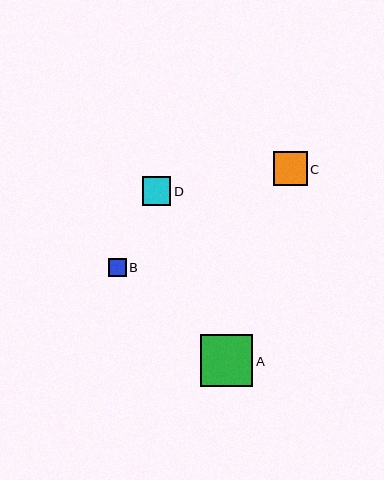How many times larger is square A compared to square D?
Square A is approximately 1.8 times the size of square D.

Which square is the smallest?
Square B is the smallest with a size of approximately 18 pixels.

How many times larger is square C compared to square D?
Square C is approximately 1.2 times the size of square D.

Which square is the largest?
Square A is the largest with a size of approximately 52 pixels.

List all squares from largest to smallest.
From largest to smallest: A, C, D, B.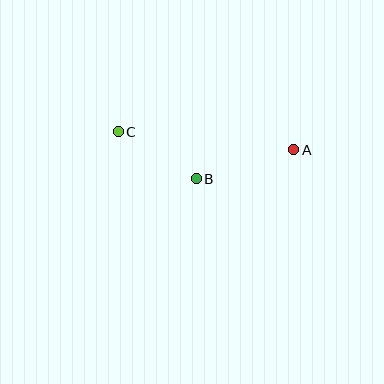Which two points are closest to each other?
Points B and C are closest to each other.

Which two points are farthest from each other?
Points A and C are farthest from each other.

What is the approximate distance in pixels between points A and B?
The distance between A and B is approximately 102 pixels.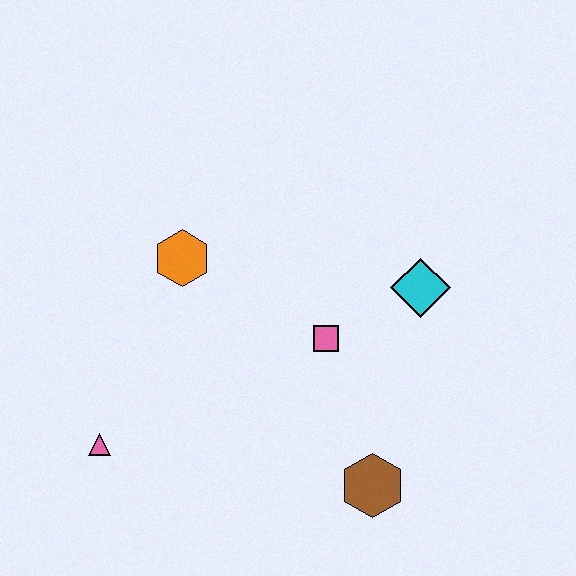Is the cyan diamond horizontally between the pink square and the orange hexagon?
No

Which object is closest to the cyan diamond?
The pink square is closest to the cyan diamond.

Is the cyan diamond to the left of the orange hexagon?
No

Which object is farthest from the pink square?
The pink triangle is farthest from the pink square.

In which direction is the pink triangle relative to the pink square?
The pink triangle is to the left of the pink square.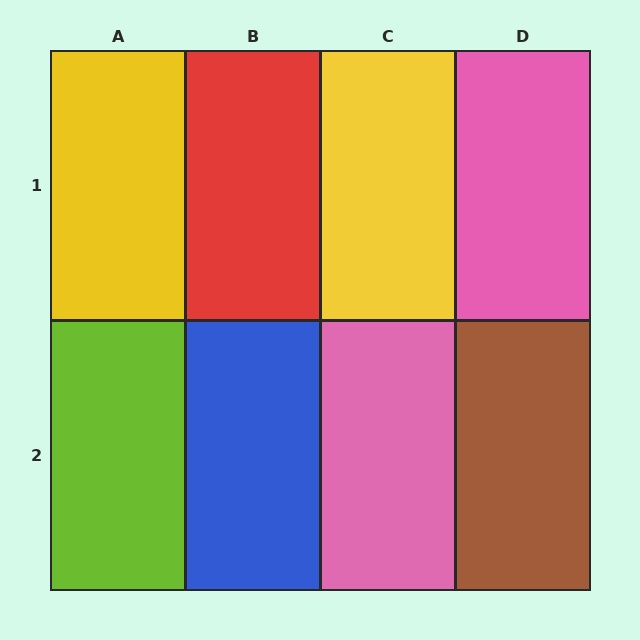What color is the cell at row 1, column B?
Red.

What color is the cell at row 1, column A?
Yellow.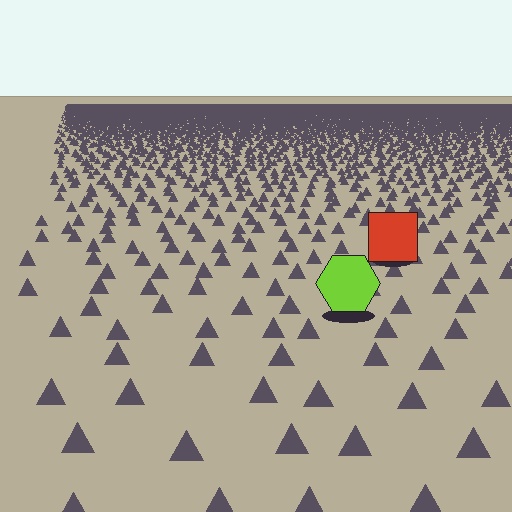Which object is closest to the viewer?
The lime hexagon is closest. The texture marks near it are larger and more spread out.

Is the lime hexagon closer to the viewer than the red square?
Yes. The lime hexagon is closer — you can tell from the texture gradient: the ground texture is coarser near it.